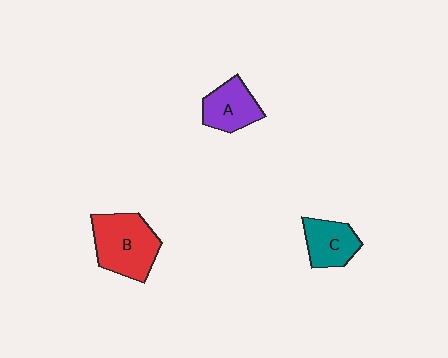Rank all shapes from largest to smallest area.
From largest to smallest: B (red), A (purple), C (teal).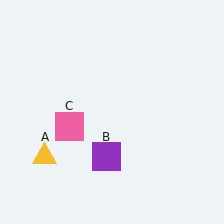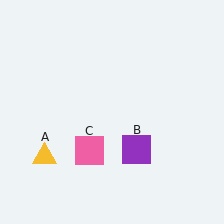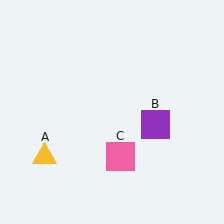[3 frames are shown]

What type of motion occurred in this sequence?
The purple square (object B), pink square (object C) rotated counterclockwise around the center of the scene.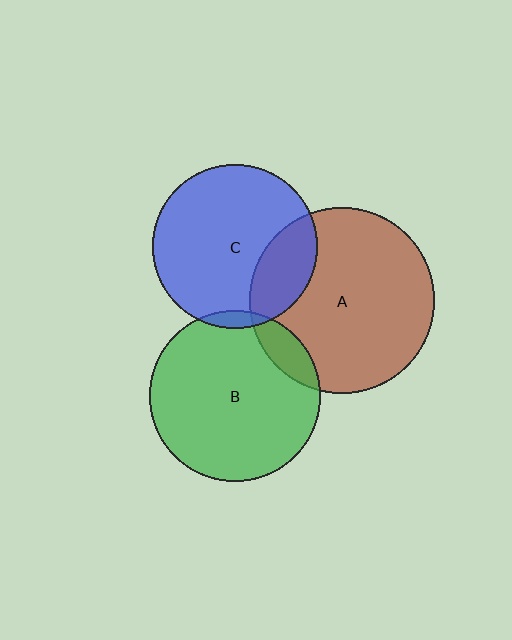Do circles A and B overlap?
Yes.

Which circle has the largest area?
Circle A (brown).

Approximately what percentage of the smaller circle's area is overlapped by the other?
Approximately 10%.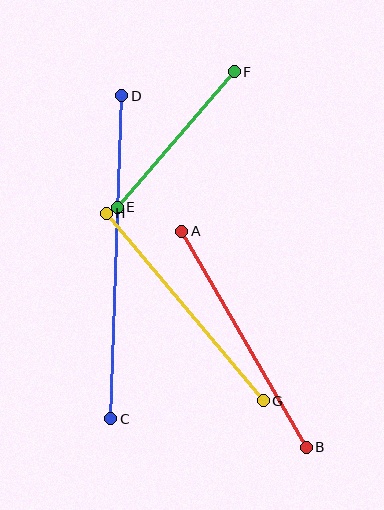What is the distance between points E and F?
The distance is approximately 179 pixels.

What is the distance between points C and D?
The distance is approximately 323 pixels.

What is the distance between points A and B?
The distance is approximately 249 pixels.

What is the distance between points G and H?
The distance is approximately 245 pixels.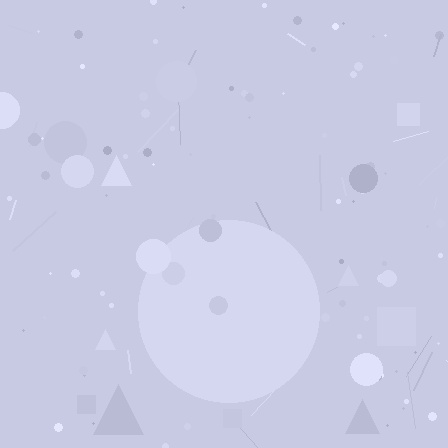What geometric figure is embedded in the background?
A circle is embedded in the background.